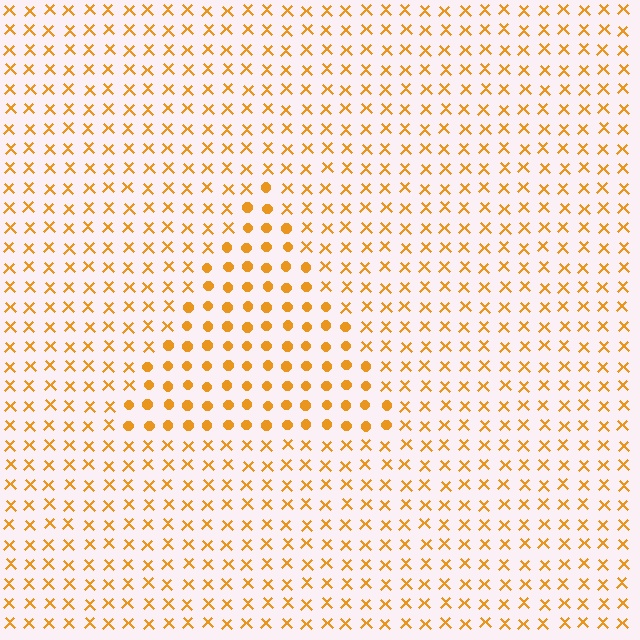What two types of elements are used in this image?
The image uses circles inside the triangle region and X marks outside it.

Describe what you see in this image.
The image is filled with small orange elements arranged in a uniform grid. A triangle-shaped region contains circles, while the surrounding area contains X marks. The boundary is defined purely by the change in element shape.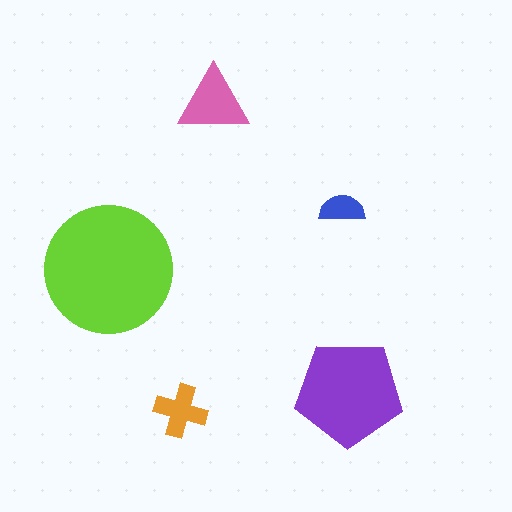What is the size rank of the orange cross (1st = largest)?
4th.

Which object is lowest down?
The orange cross is bottommost.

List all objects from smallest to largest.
The blue semicircle, the orange cross, the pink triangle, the purple pentagon, the lime circle.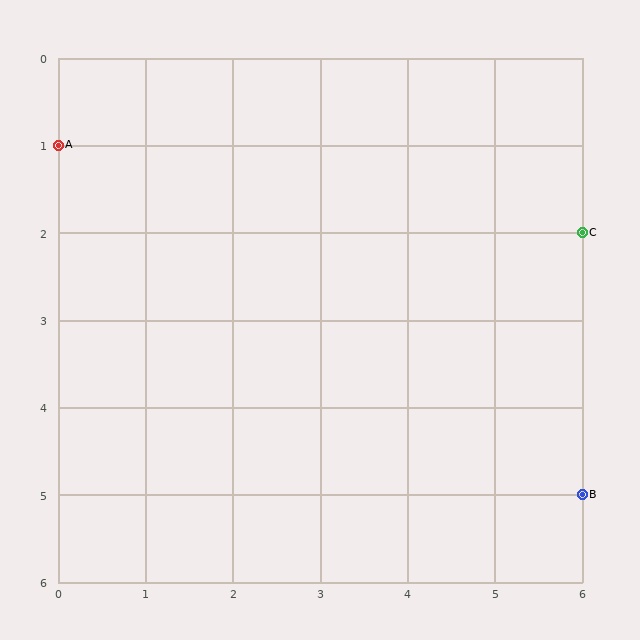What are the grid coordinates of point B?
Point B is at grid coordinates (6, 5).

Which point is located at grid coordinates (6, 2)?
Point C is at (6, 2).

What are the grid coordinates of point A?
Point A is at grid coordinates (0, 1).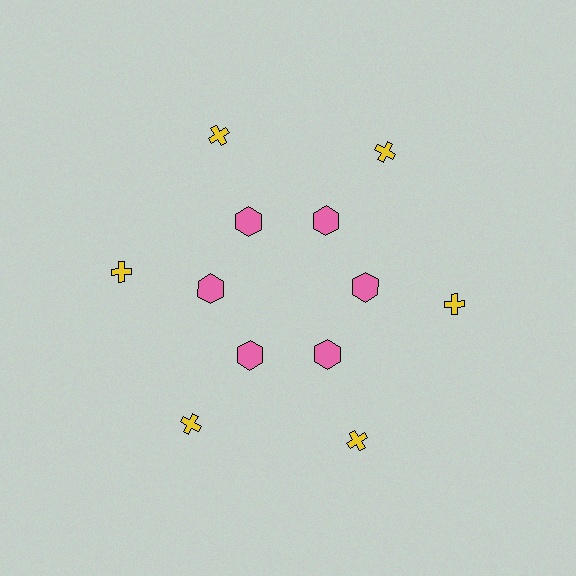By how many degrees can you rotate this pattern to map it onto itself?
The pattern maps onto itself every 60 degrees of rotation.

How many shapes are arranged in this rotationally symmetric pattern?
There are 12 shapes, arranged in 6 groups of 2.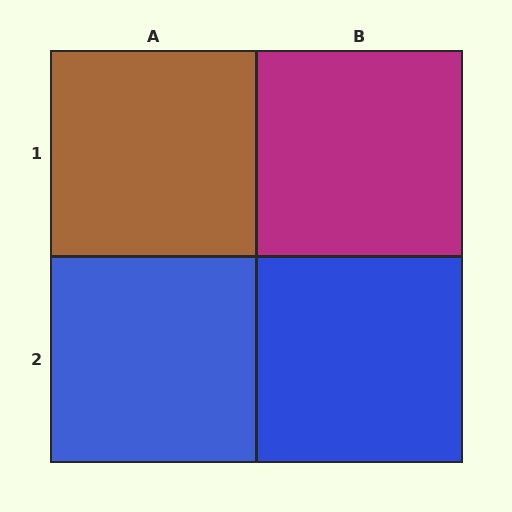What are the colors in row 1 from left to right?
Brown, magenta.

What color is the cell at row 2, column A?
Blue.